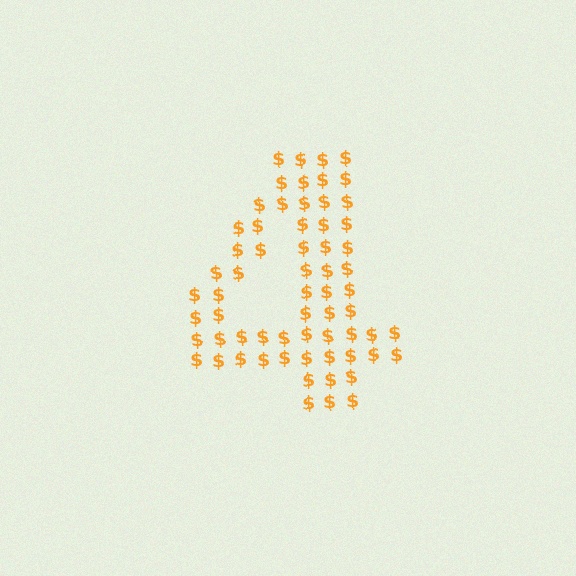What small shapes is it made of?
It is made of small dollar signs.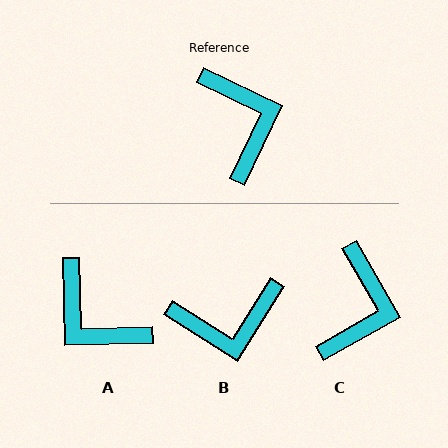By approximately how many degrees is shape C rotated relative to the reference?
Approximately 35 degrees clockwise.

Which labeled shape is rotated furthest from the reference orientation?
A, about 153 degrees away.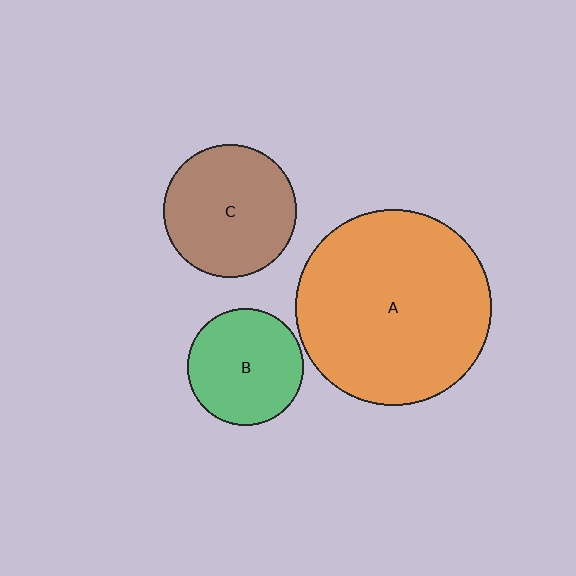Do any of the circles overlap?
No, none of the circles overlap.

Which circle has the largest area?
Circle A (orange).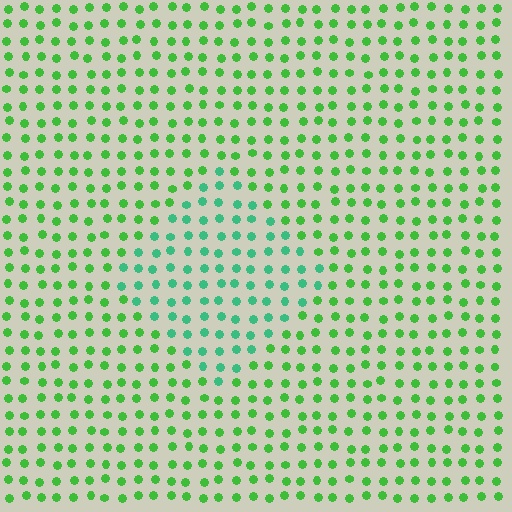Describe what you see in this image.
The image is filled with small green elements in a uniform arrangement. A diamond-shaped region is visible where the elements are tinted to a slightly different hue, forming a subtle color boundary.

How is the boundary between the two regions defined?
The boundary is defined purely by a slight shift in hue (about 35 degrees). Spacing, size, and orientation are identical on both sides.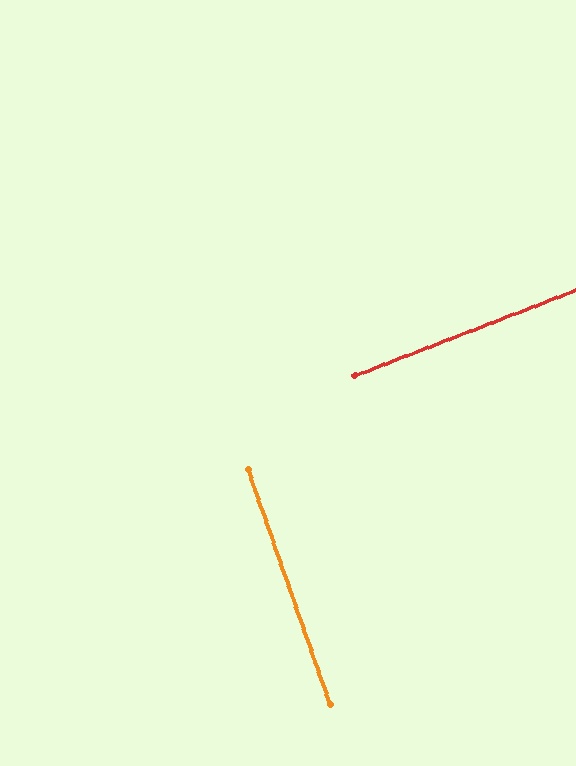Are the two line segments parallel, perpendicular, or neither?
Perpendicular — they meet at approximately 88°.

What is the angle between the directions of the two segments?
Approximately 88 degrees.